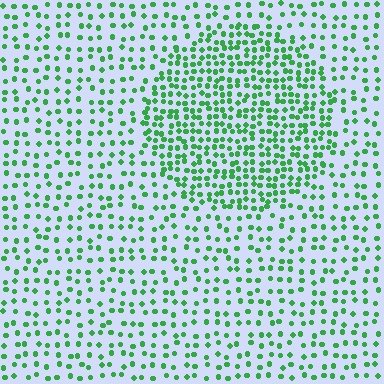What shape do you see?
I see a circle.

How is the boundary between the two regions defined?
The boundary is defined by a change in element density (approximately 2.0x ratio). All elements are the same color, size, and shape.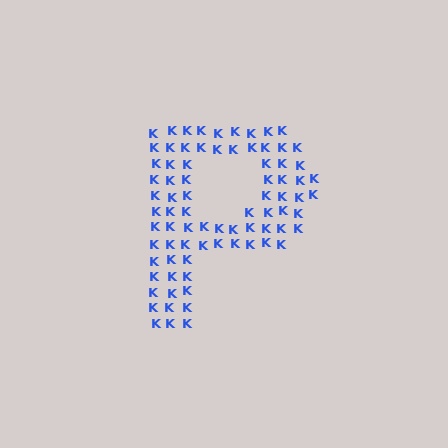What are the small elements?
The small elements are letter K's.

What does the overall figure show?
The overall figure shows the letter P.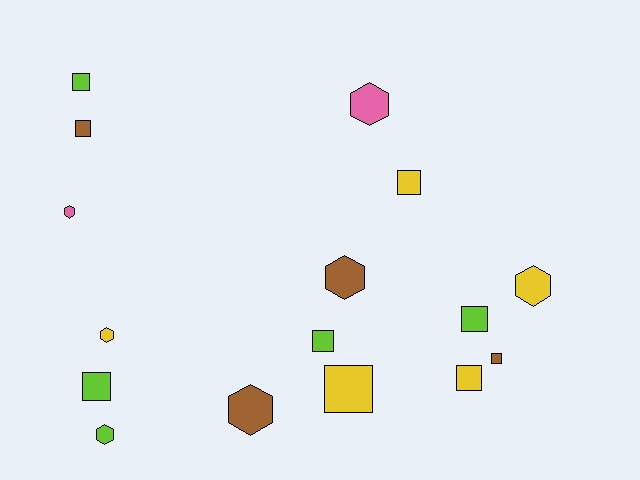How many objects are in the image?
There are 16 objects.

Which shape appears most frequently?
Square, with 9 objects.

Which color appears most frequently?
Yellow, with 5 objects.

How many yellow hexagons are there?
There are 2 yellow hexagons.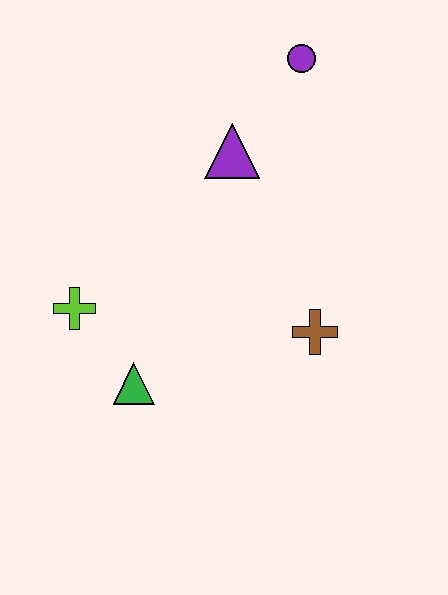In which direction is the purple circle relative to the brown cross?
The purple circle is above the brown cross.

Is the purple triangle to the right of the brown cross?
No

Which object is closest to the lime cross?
The green triangle is closest to the lime cross.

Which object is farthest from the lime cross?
The purple circle is farthest from the lime cross.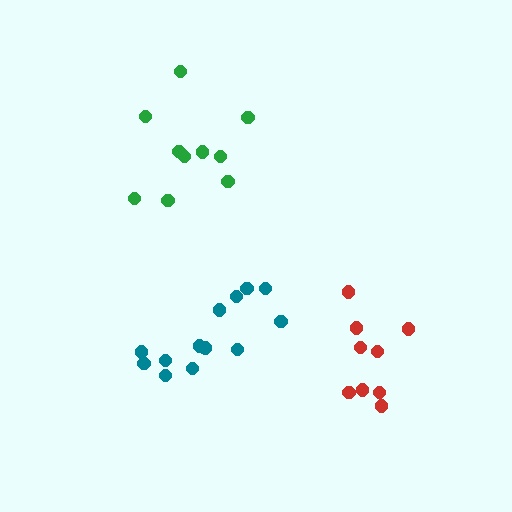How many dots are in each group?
Group 1: 10 dots, Group 2: 9 dots, Group 3: 14 dots (33 total).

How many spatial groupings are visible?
There are 3 spatial groupings.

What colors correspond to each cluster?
The clusters are colored: green, red, teal.